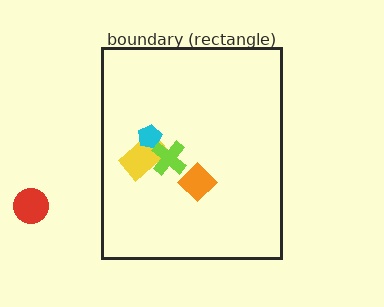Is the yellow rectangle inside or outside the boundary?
Inside.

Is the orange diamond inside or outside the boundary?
Inside.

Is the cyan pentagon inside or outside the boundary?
Inside.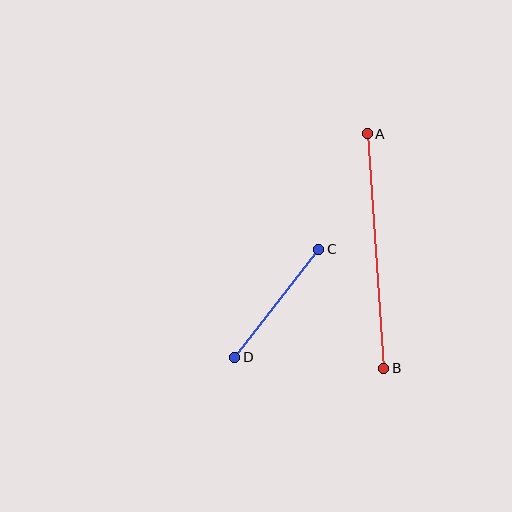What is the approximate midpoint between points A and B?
The midpoint is at approximately (375, 251) pixels.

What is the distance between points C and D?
The distance is approximately 137 pixels.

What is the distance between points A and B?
The distance is approximately 235 pixels.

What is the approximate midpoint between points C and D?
The midpoint is at approximately (277, 303) pixels.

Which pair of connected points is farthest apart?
Points A and B are farthest apart.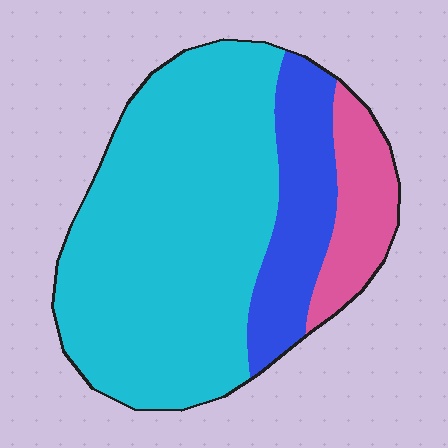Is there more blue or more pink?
Blue.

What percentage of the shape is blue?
Blue covers roughly 20% of the shape.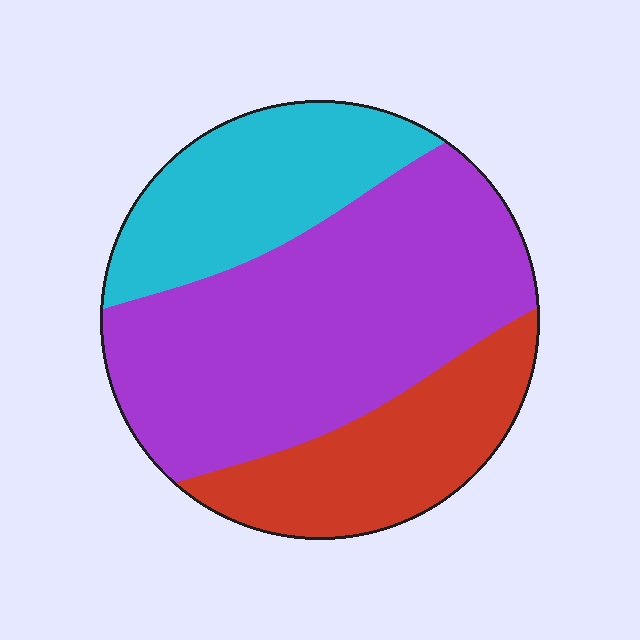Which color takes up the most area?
Purple, at roughly 55%.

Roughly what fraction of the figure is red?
Red takes up about one quarter (1/4) of the figure.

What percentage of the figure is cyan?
Cyan takes up about one quarter (1/4) of the figure.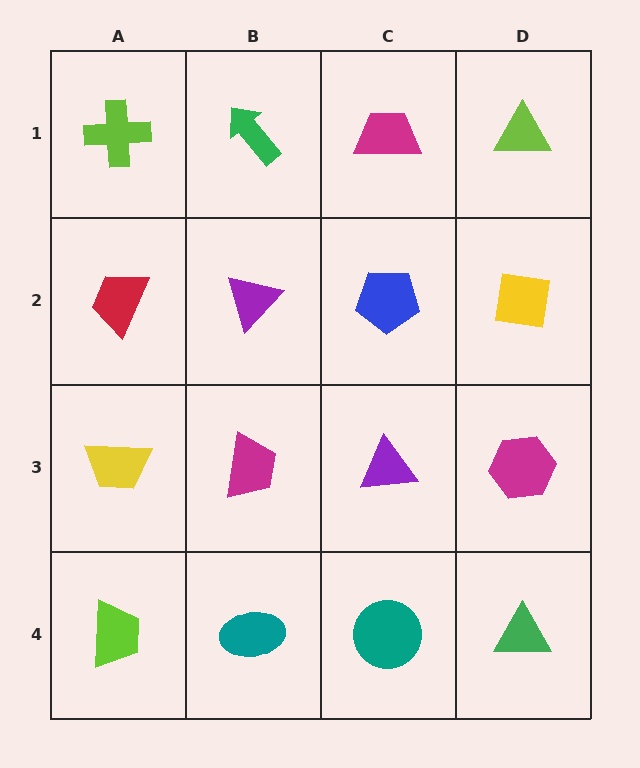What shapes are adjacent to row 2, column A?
A lime cross (row 1, column A), a yellow trapezoid (row 3, column A), a purple triangle (row 2, column B).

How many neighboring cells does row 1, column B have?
3.